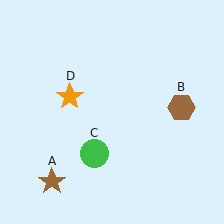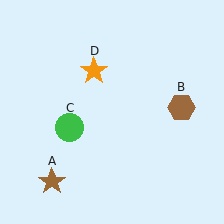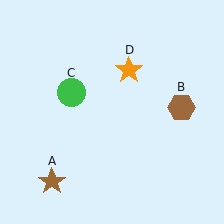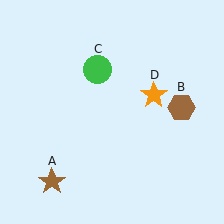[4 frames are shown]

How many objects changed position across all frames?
2 objects changed position: green circle (object C), orange star (object D).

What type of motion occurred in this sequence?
The green circle (object C), orange star (object D) rotated clockwise around the center of the scene.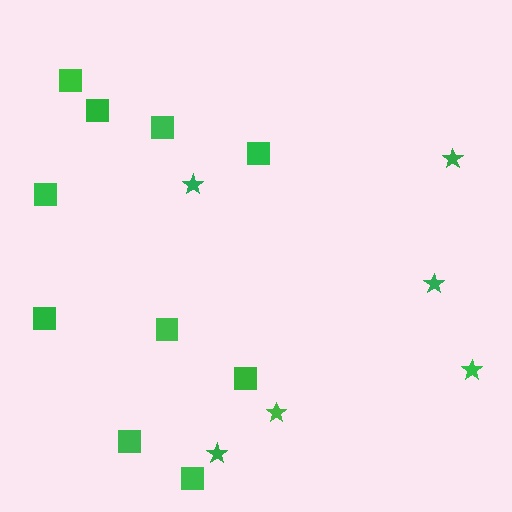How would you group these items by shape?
There are 2 groups: one group of stars (6) and one group of squares (10).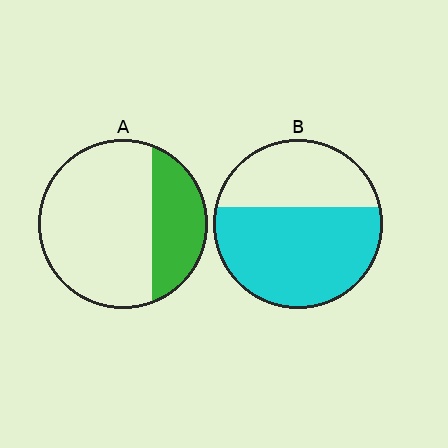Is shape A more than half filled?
No.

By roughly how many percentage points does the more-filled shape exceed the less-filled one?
By roughly 35 percentage points (B over A).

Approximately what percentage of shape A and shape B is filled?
A is approximately 30% and B is approximately 65%.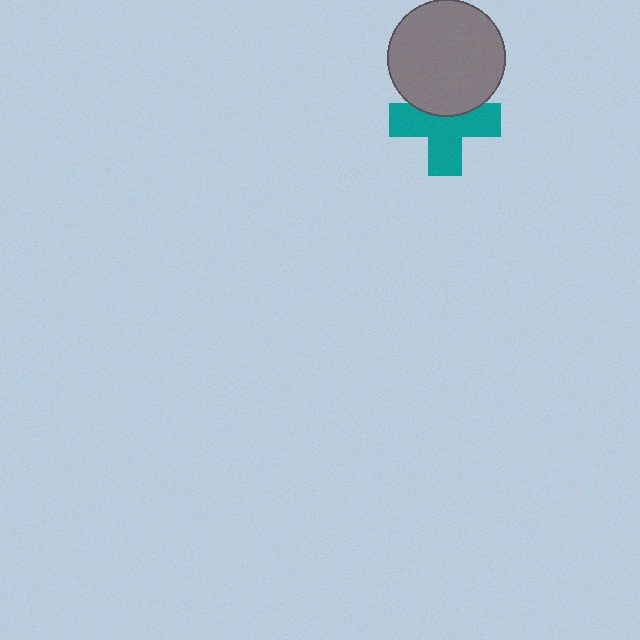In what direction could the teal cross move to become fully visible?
The teal cross could move down. That would shift it out from behind the gray circle entirely.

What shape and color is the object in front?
The object in front is a gray circle.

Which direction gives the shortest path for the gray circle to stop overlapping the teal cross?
Moving up gives the shortest separation.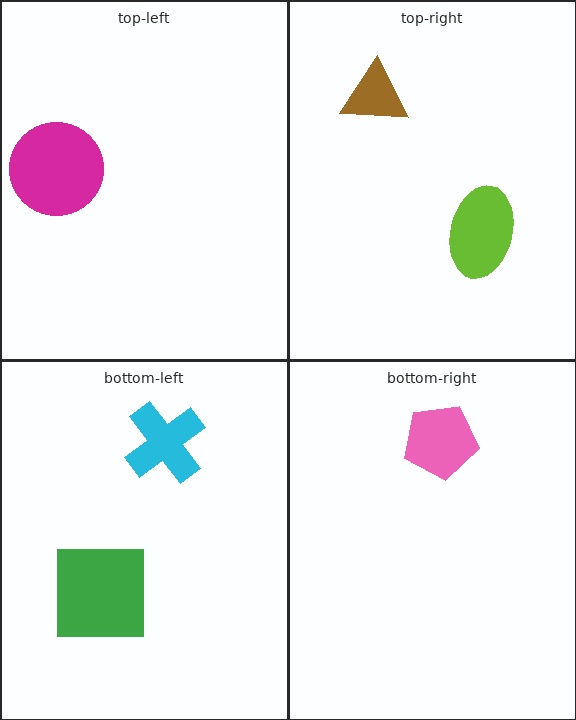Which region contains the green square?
The bottom-left region.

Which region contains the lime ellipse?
The top-right region.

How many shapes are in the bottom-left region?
2.